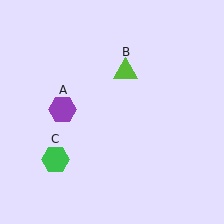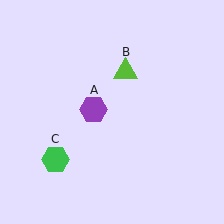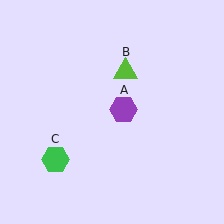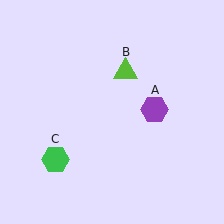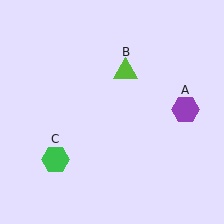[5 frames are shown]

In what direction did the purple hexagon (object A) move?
The purple hexagon (object A) moved right.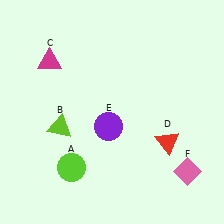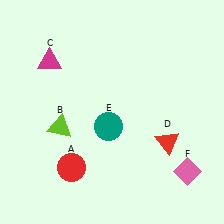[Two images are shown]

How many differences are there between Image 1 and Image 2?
There are 2 differences between the two images.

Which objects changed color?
A changed from lime to red. E changed from purple to teal.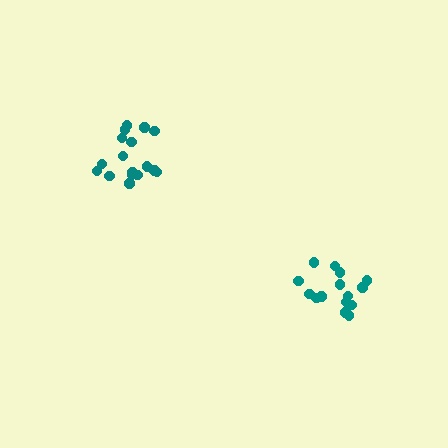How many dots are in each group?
Group 1: 17 dots, Group 2: 15 dots (32 total).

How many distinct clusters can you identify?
There are 2 distinct clusters.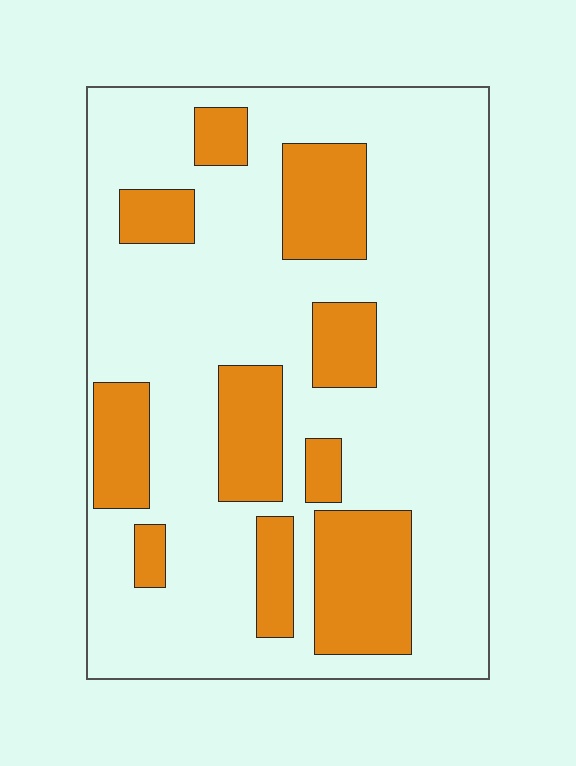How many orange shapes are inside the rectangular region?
10.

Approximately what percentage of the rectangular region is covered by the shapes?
Approximately 25%.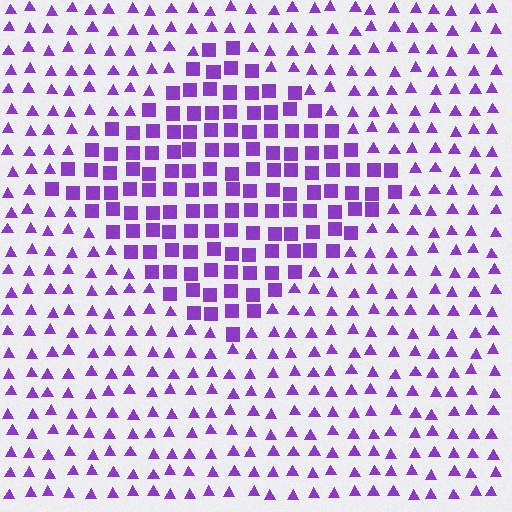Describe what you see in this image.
The image is filled with small purple elements arranged in a uniform grid. A diamond-shaped region contains squares, while the surrounding area contains triangles. The boundary is defined purely by the change in element shape.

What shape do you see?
I see a diamond.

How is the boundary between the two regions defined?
The boundary is defined by a change in element shape: squares inside vs. triangles outside. All elements share the same color and spacing.